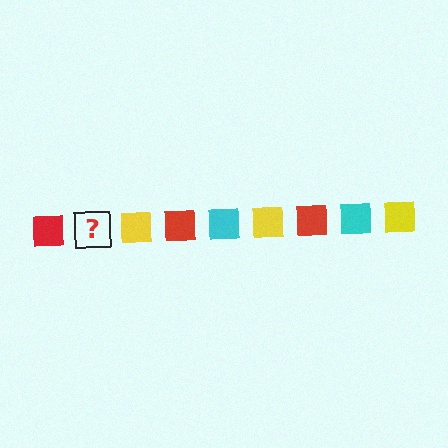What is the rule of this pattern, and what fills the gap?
The rule is that the pattern cycles through red, cyan, yellow squares. The gap should be filled with a cyan square.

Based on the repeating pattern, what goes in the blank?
The blank should be a cyan square.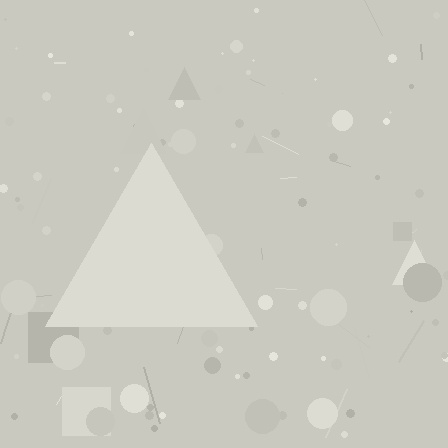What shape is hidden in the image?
A triangle is hidden in the image.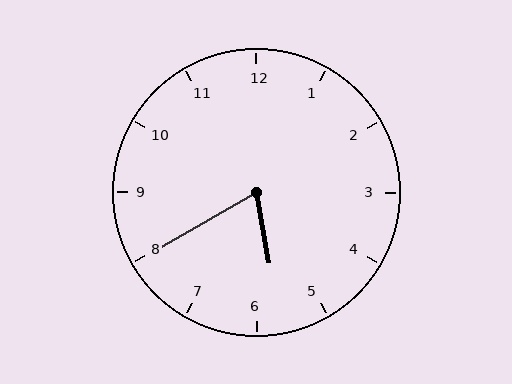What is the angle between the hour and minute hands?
Approximately 70 degrees.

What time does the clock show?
5:40.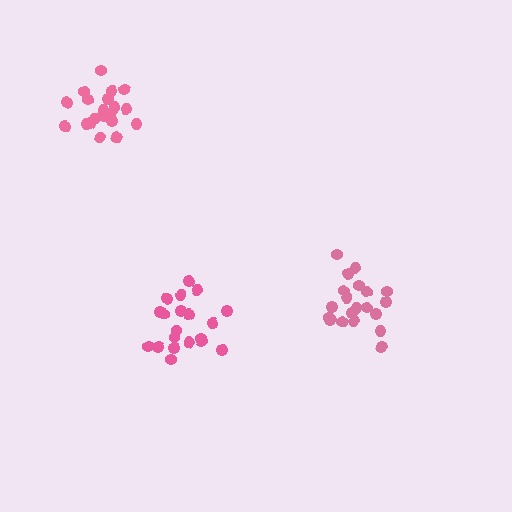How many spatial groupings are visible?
There are 3 spatial groupings.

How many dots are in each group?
Group 1: 20 dots, Group 2: 20 dots, Group 3: 20 dots (60 total).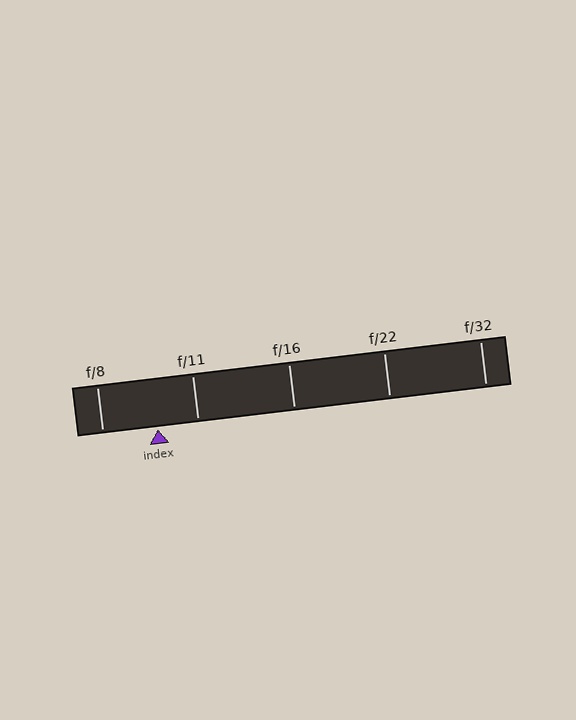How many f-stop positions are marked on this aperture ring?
There are 5 f-stop positions marked.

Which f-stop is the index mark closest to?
The index mark is closest to f/11.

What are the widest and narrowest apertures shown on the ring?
The widest aperture shown is f/8 and the narrowest is f/32.